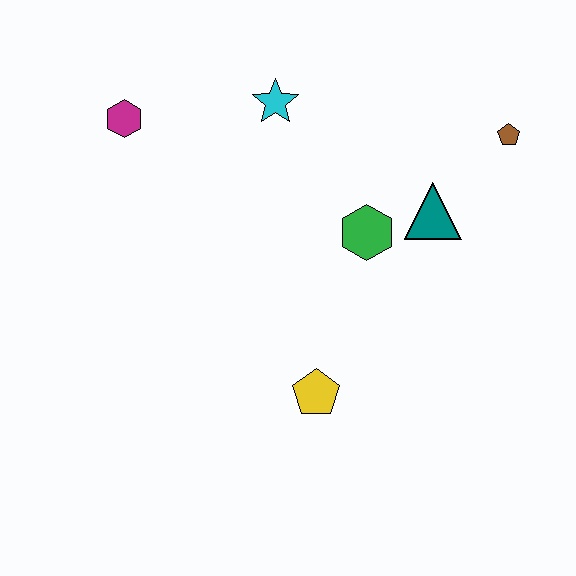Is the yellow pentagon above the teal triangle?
No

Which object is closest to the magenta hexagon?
The cyan star is closest to the magenta hexagon.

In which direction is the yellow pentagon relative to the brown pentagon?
The yellow pentagon is below the brown pentagon.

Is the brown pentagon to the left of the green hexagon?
No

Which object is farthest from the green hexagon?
The magenta hexagon is farthest from the green hexagon.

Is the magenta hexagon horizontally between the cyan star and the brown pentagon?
No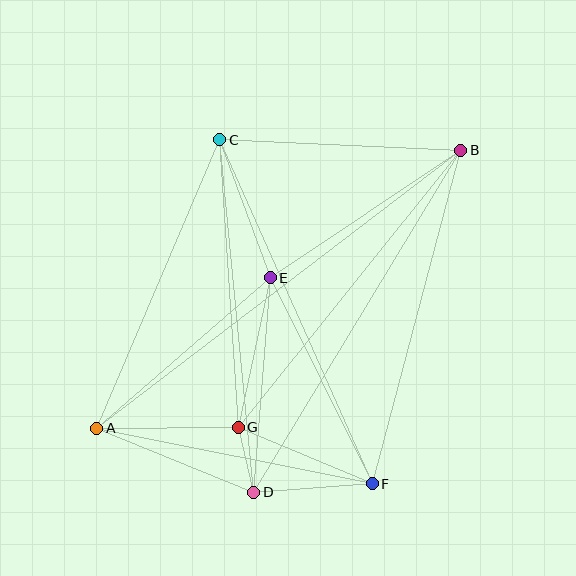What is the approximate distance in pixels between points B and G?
The distance between B and G is approximately 355 pixels.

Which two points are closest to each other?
Points D and G are closest to each other.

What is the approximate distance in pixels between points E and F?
The distance between E and F is approximately 230 pixels.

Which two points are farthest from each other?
Points A and B are farthest from each other.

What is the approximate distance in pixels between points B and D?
The distance between B and D is approximately 400 pixels.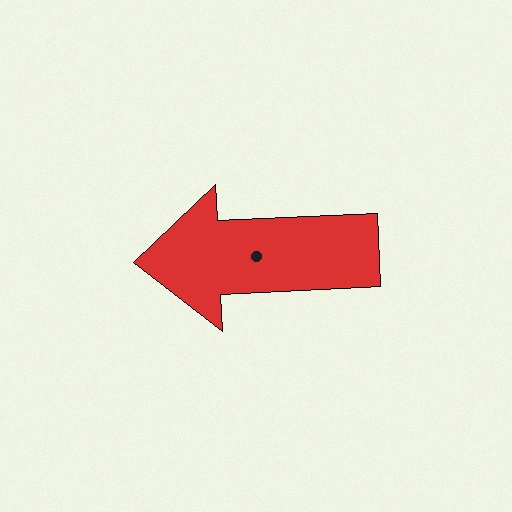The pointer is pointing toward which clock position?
Roughly 9 o'clock.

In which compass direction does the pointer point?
West.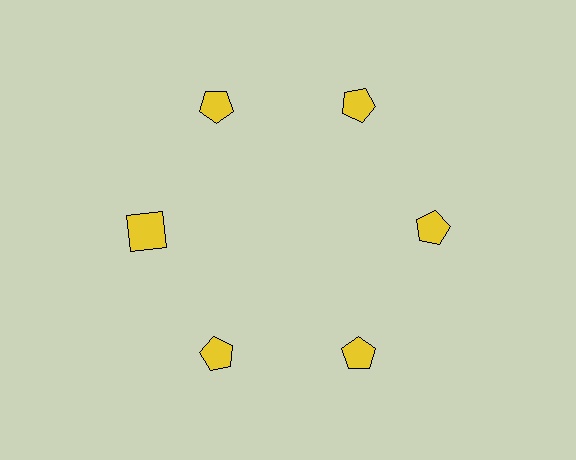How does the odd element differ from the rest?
It has a different shape: square instead of pentagon.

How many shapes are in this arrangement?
There are 6 shapes arranged in a ring pattern.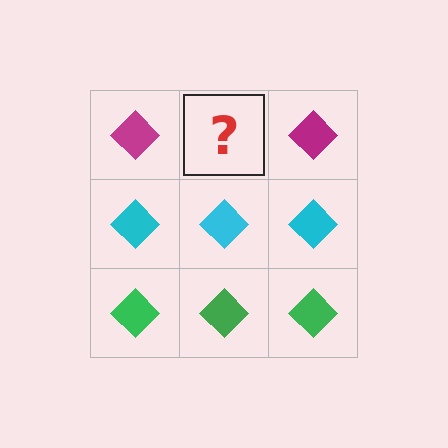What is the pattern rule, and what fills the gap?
The rule is that each row has a consistent color. The gap should be filled with a magenta diamond.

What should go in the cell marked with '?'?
The missing cell should contain a magenta diamond.